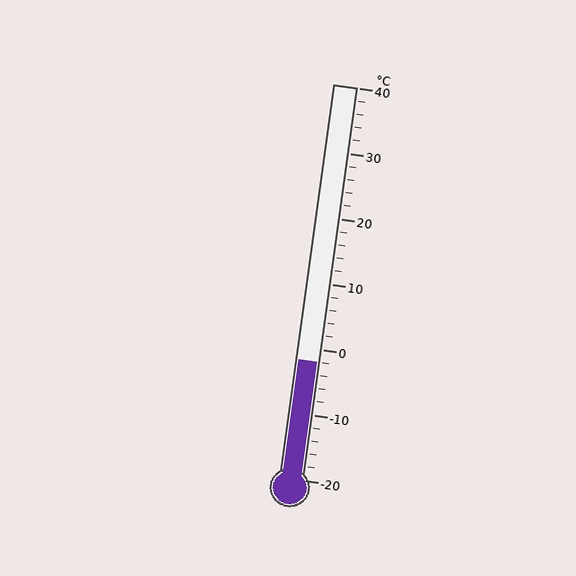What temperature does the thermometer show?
The thermometer shows approximately -2°C.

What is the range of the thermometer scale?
The thermometer scale ranges from -20°C to 40°C.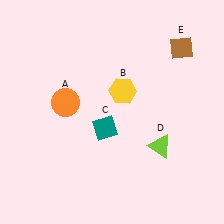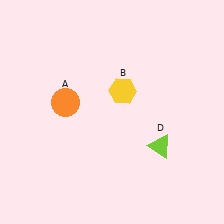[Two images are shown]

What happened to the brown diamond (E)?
The brown diamond (E) was removed in Image 2. It was in the top-right area of Image 1.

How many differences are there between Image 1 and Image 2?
There are 2 differences between the two images.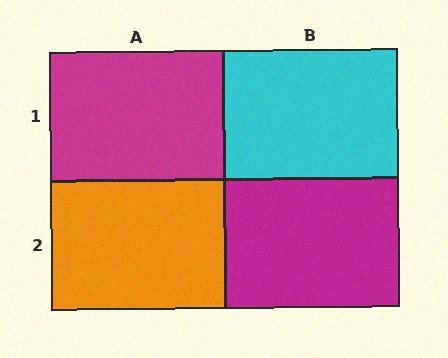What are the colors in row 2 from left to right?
Orange, magenta.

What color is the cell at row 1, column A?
Magenta.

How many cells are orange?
1 cell is orange.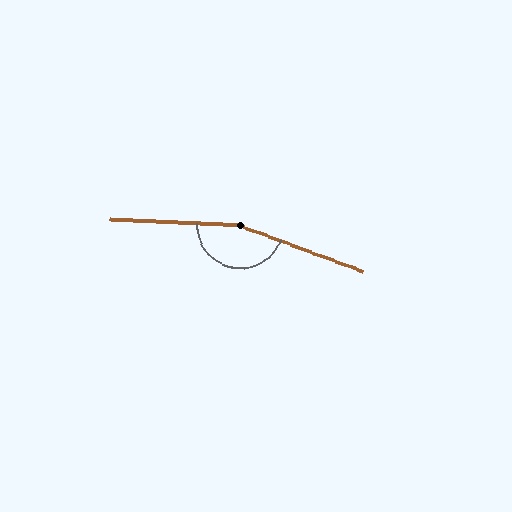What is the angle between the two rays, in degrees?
Approximately 162 degrees.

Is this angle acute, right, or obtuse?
It is obtuse.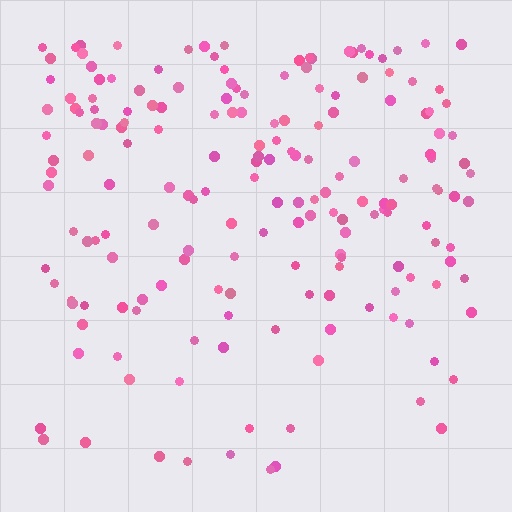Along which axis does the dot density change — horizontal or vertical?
Vertical.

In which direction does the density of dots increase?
From bottom to top, with the top side densest.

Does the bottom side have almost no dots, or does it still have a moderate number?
Still a moderate number, just noticeably fewer than the top.